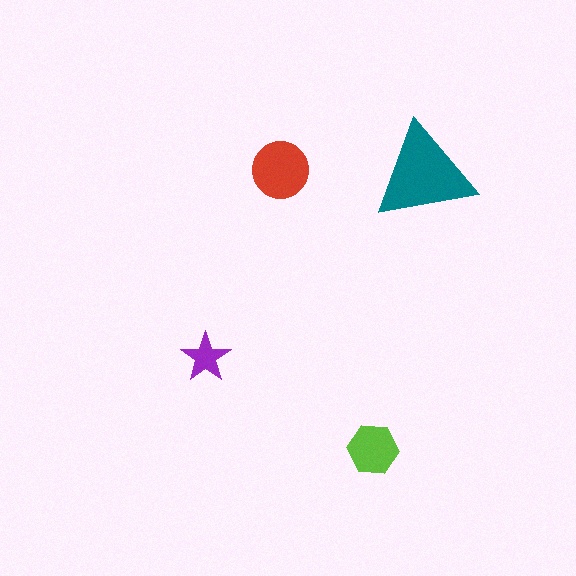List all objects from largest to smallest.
The teal triangle, the red circle, the lime hexagon, the purple star.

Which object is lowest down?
The lime hexagon is bottommost.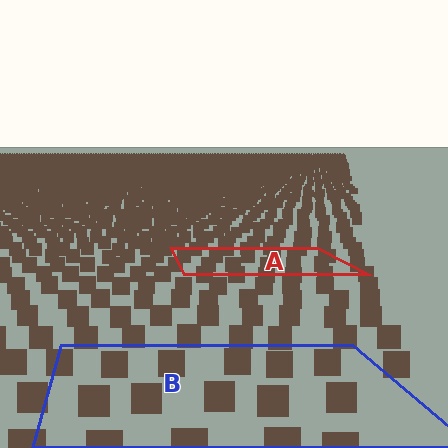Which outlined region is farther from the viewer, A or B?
Region A is farther from the viewer — the texture elements inside it appear smaller and more densely packed.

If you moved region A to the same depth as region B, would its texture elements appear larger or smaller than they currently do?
They would appear larger. At a closer depth, the same texture elements are projected at a bigger on-screen size.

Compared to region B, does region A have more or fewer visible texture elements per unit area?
Region A has more texture elements per unit area — they are packed more densely because it is farther away.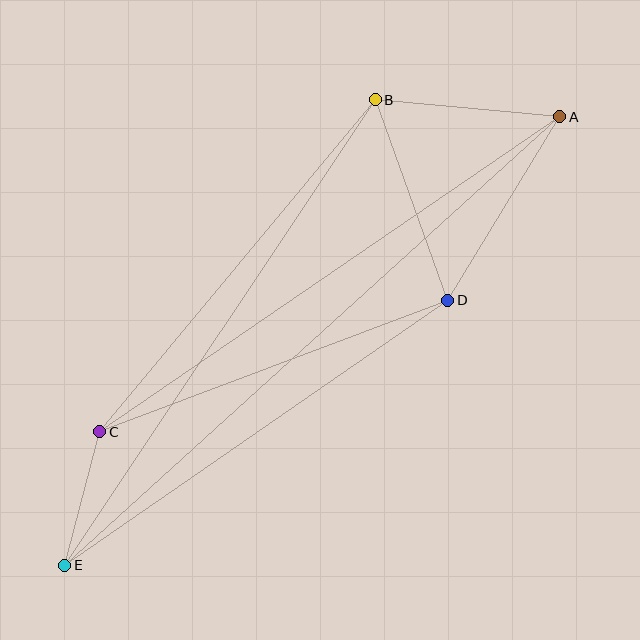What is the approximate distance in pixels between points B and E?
The distance between B and E is approximately 560 pixels.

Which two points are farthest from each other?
Points A and E are farthest from each other.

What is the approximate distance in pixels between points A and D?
The distance between A and D is approximately 215 pixels.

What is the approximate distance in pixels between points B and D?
The distance between B and D is approximately 214 pixels.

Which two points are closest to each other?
Points C and E are closest to each other.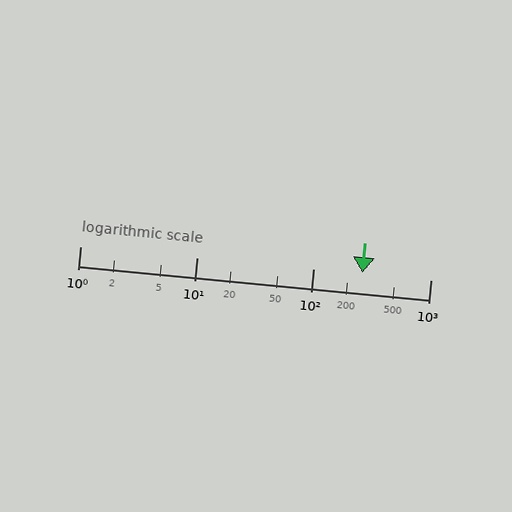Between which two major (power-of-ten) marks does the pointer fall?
The pointer is between 100 and 1000.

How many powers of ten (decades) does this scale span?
The scale spans 3 decades, from 1 to 1000.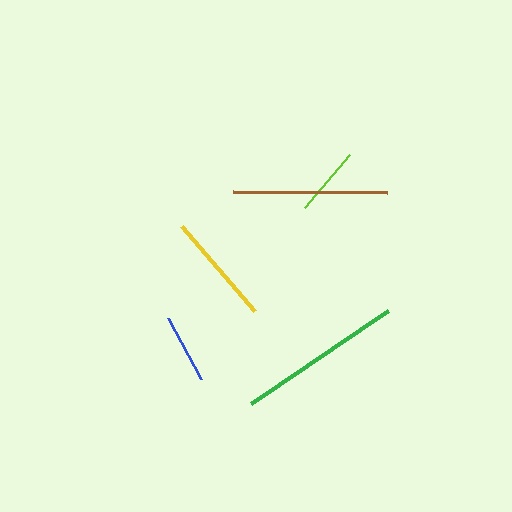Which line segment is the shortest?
The blue line is the shortest at approximately 69 pixels.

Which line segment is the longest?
The green line is the longest at approximately 166 pixels.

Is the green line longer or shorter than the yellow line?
The green line is longer than the yellow line.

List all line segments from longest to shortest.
From longest to shortest: green, brown, yellow, lime, blue.